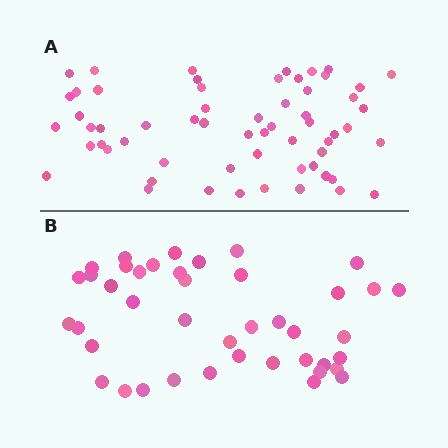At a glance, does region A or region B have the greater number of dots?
Region A (the top region) has more dots.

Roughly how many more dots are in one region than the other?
Region A has approximately 20 more dots than region B.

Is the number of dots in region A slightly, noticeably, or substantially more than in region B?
Region A has noticeably more, but not dramatically so. The ratio is roughly 1.4 to 1.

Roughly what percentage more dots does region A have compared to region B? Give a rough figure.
About 45% more.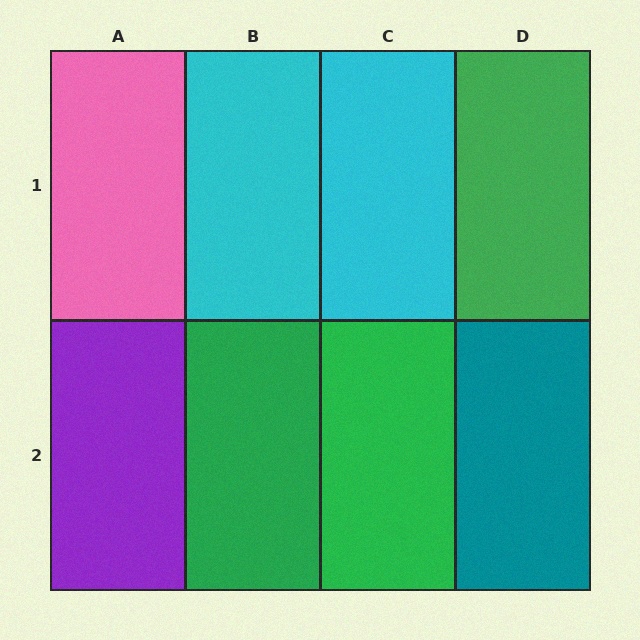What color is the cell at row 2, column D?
Teal.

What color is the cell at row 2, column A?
Purple.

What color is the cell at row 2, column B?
Green.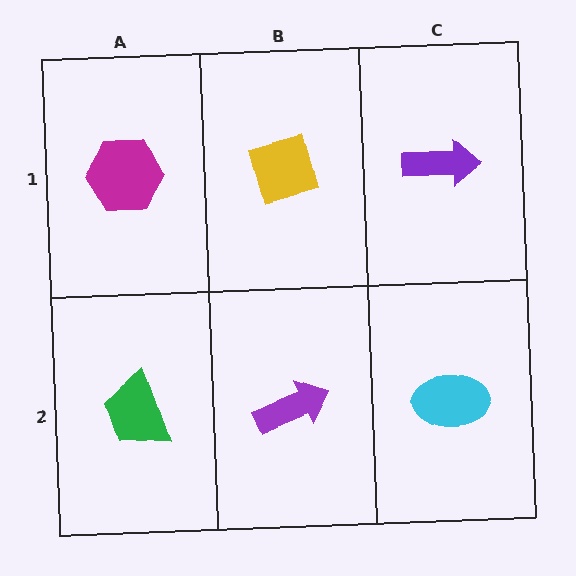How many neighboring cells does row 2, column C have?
2.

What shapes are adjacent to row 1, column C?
A cyan ellipse (row 2, column C), a yellow diamond (row 1, column B).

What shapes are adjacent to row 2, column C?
A purple arrow (row 1, column C), a purple arrow (row 2, column B).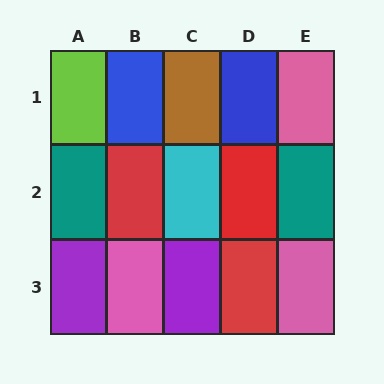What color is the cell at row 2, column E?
Teal.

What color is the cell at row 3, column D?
Red.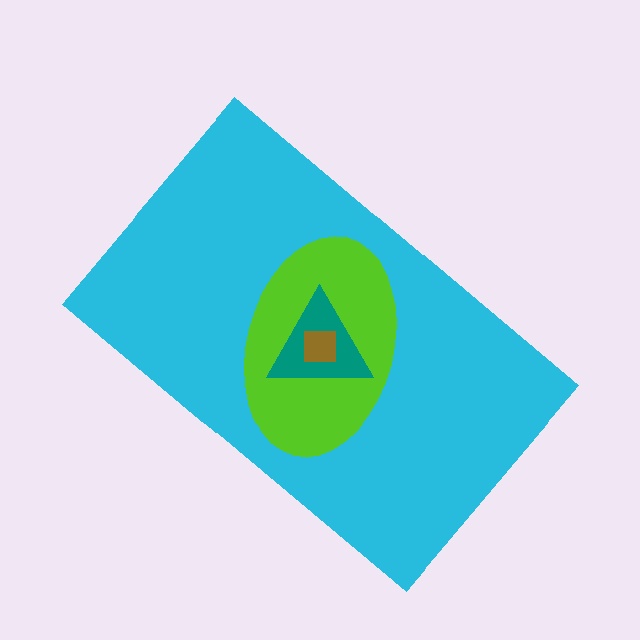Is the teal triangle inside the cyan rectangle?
Yes.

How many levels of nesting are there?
4.